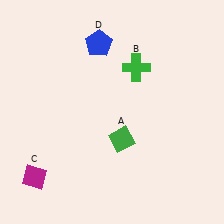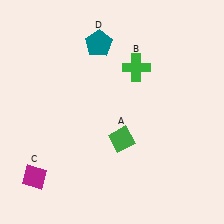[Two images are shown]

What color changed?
The pentagon (D) changed from blue in Image 1 to teal in Image 2.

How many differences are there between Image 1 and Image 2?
There is 1 difference between the two images.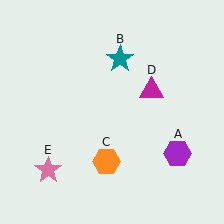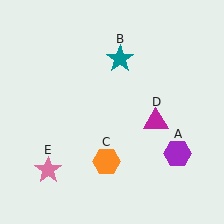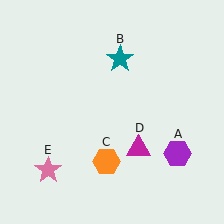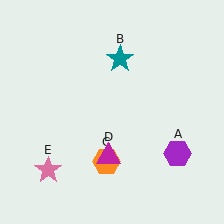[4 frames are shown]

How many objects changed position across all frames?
1 object changed position: magenta triangle (object D).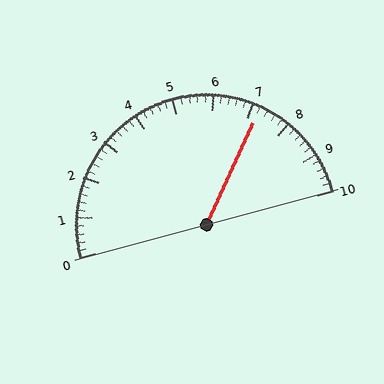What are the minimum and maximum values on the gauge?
The gauge ranges from 0 to 10.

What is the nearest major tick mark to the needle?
The nearest major tick mark is 7.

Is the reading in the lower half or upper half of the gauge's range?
The reading is in the upper half of the range (0 to 10).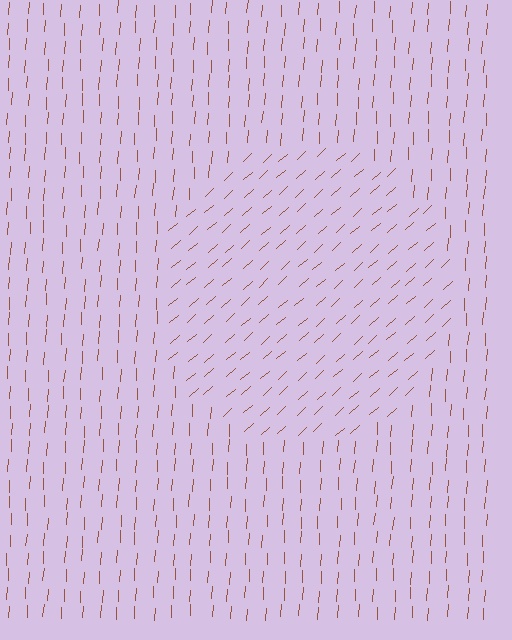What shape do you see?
I see a circle.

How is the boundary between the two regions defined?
The boundary is defined purely by a change in line orientation (approximately 45 degrees difference). All lines are the same color and thickness.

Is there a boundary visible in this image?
Yes, there is a texture boundary formed by a change in line orientation.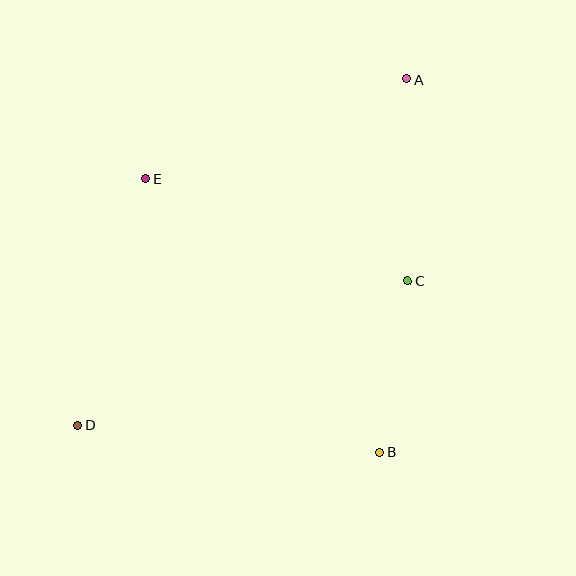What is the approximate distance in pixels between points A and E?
The distance between A and E is approximately 279 pixels.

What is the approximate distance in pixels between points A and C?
The distance between A and C is approximately 201 pixels.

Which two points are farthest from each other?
Points A and D are farthest from each other.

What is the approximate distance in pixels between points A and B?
The distance between A and B is approximately 374 pixels.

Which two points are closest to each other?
Points B and C are closest to each other.